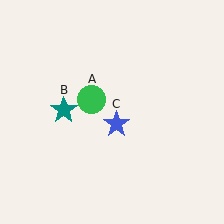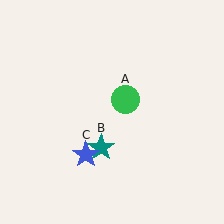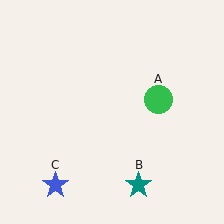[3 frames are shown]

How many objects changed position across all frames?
3 objects changed position: green circle (object A), teal star (object B), blue star (object C).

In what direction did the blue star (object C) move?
The blue star (object C) moved down and to the left.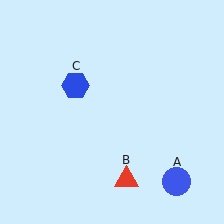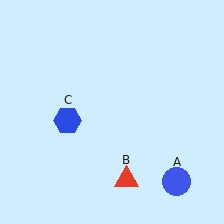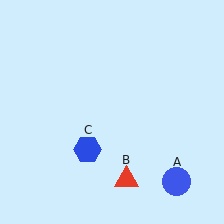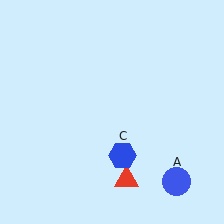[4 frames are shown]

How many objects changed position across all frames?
1 object changed position: blue hexagon (object C).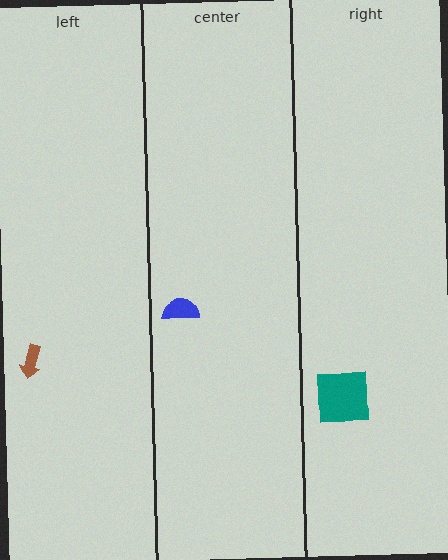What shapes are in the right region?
The teal square.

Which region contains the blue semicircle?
The center region.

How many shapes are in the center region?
1.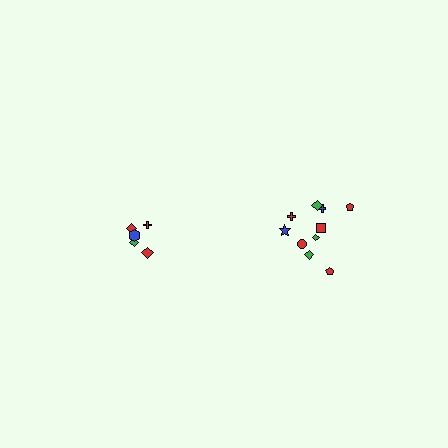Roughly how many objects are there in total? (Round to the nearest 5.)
Roughly 15 objects in total.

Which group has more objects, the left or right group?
The right group.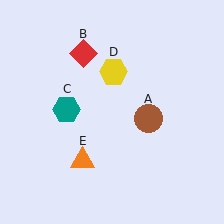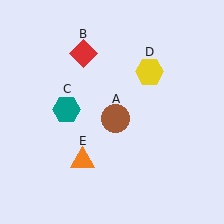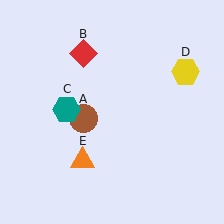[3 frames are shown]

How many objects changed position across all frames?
2 objects changed position: brown circle (object A), yellow hexagon (object D).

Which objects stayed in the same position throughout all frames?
Red diamond (object B) and teal hexagon (object C) and orange triangle (object E) remained stationary.